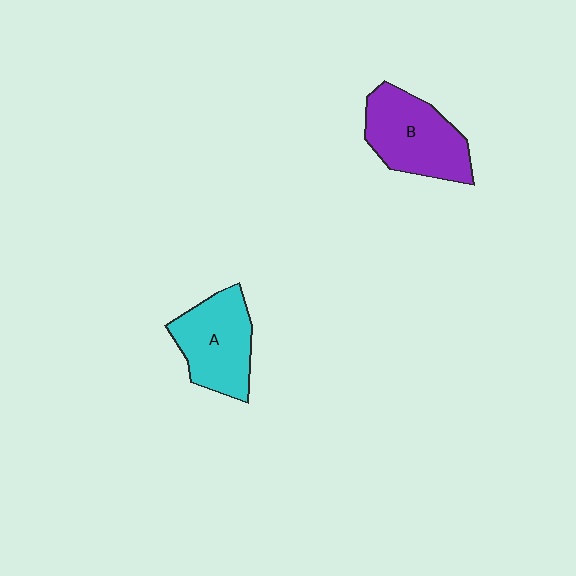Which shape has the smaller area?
Shape A (cyan).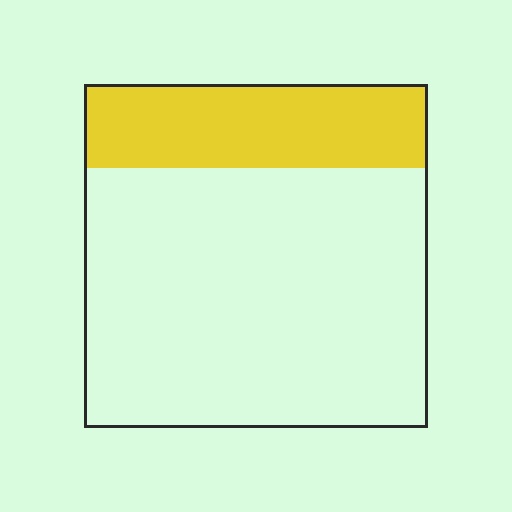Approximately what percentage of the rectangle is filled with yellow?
Approximately 25%.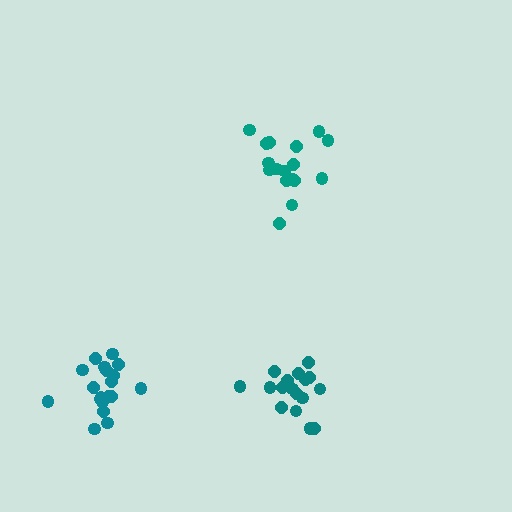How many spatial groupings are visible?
There are 3 spatial groupings.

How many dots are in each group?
Group 1: 17 dots, Group 2: 17 dots, Group 3: 19 dots (53 total).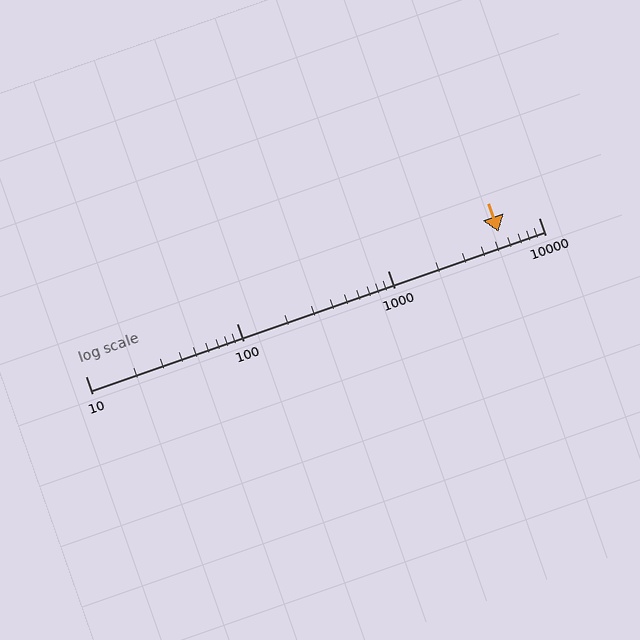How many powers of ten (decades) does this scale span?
The scale spans 3 decades, from 10 to 10000.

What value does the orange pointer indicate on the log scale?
The pointer indicates approximately 5400.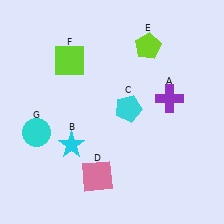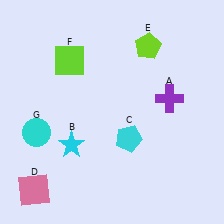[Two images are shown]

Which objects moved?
The objects that moved are: the cyan pentagon (C), the pink square (D).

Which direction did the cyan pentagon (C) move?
The cyan pentagon (C) moved down.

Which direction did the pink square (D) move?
The pink square (D) moved left.